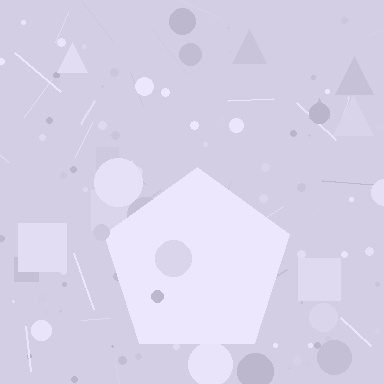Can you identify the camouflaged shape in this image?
The camouflaged shape is a pentagon.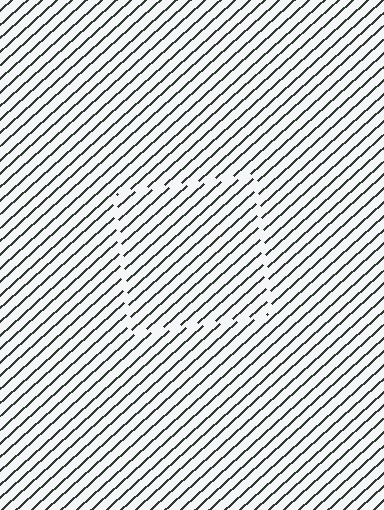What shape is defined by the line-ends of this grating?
An illusory square. The interior of the shape contains the same grating, shifted by half a period — the contour is defined by the phase discontinuity where line-ends from the inner and outer gratings abut.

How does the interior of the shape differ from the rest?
The interior of the shape contains the same grating, shifted by half a period — the contour is defined by the phase discontinuity where line-ends from the inner and outer gratings abut.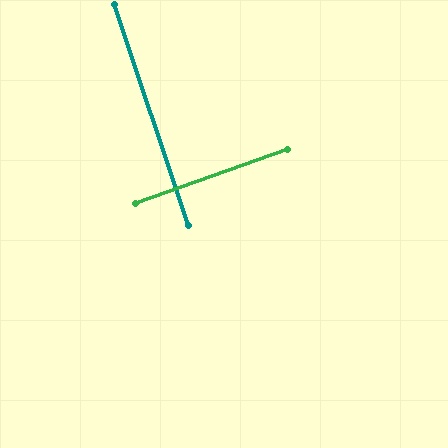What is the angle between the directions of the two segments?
Approximately 89 degrees.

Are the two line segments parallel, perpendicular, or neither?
Perpendicular — they meet at approximately 89°.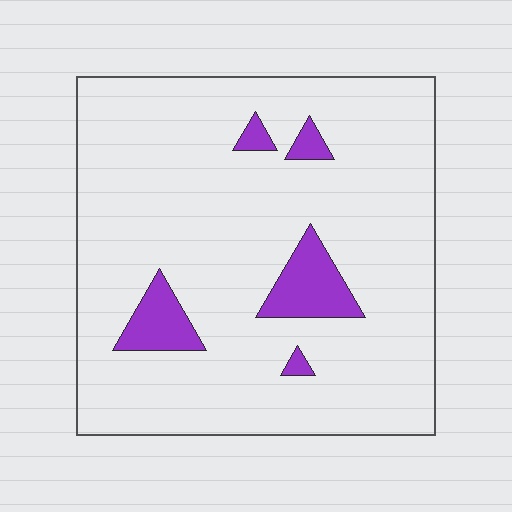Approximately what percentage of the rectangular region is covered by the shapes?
Approximately 10%.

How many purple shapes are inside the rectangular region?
5.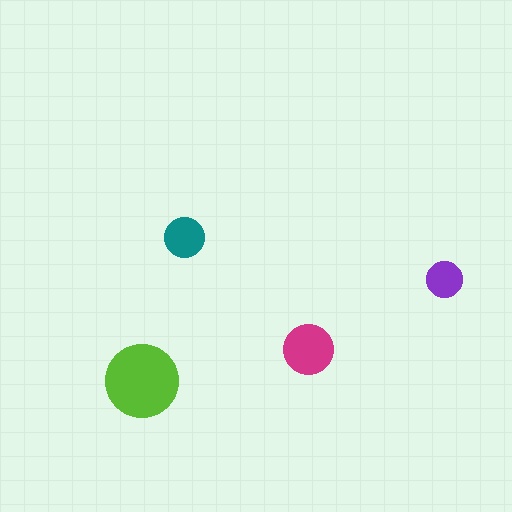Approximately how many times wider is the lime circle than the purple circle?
About 2 times wider.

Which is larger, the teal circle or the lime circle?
The lime one.